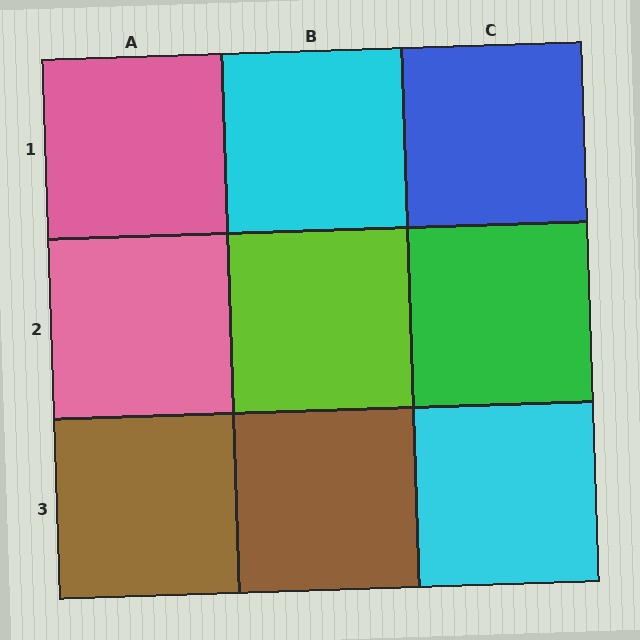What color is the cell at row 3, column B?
Brown.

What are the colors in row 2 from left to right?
Pink, lime, green.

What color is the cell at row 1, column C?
Blue.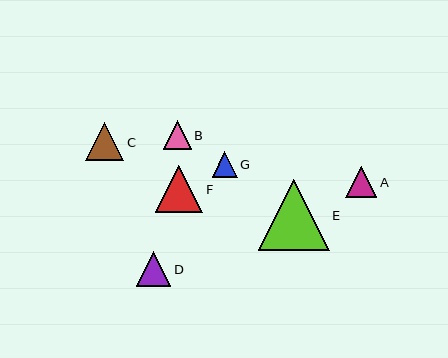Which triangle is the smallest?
Triangle G is the smallest with a size of approximately 25 pixels.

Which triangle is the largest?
Triangle E is the largest with a size of approximately 71 pixels.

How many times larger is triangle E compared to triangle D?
Triangle E is approximately 2.1 times the size of triangle D.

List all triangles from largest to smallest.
From largest to smallest: E, F, C, D, A, B, G.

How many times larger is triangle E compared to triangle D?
Triangle E is approximately 2.1 times the size of triangle D.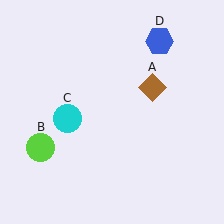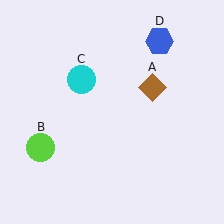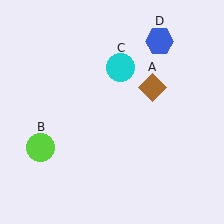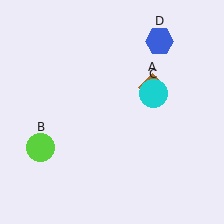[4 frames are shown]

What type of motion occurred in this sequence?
The cyan circle (object C) rotated clockwise around the center of the scene.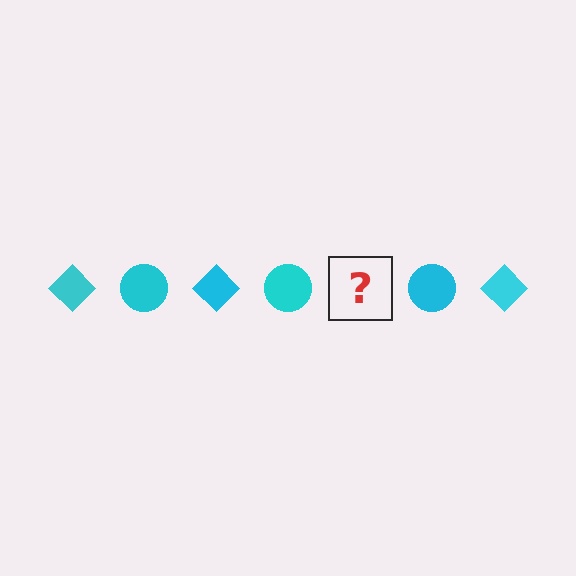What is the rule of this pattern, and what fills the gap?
The rule is that the pattern cycles through diamond, circle shapes in cyan. The gap should be filled with a cyan diamond.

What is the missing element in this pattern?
The missing element is a cyan diamond.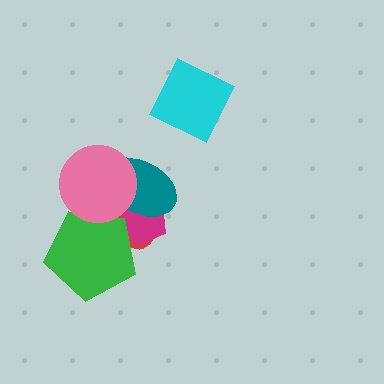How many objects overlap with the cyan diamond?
0 objects overlap with the cyan diamond.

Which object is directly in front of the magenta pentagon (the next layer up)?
The teal ellipse is directly in front of the magenta pentagon.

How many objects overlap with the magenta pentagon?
3 objects overlap with the magenta pentagon.